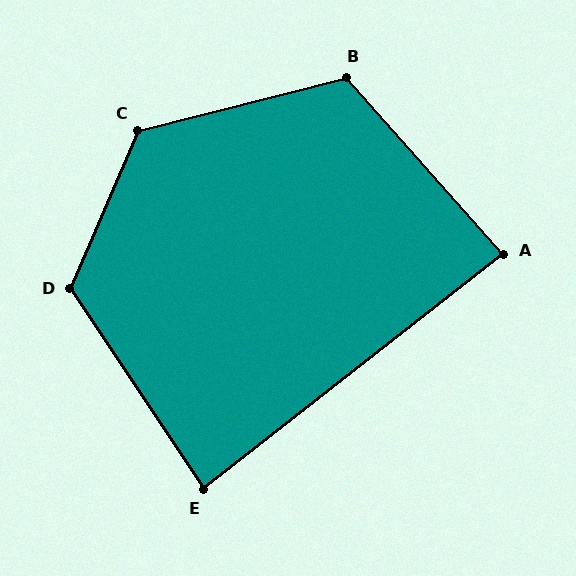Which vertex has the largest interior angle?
C, at approximately 127 degrees.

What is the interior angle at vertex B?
Approximately 118 degrees (obtuse).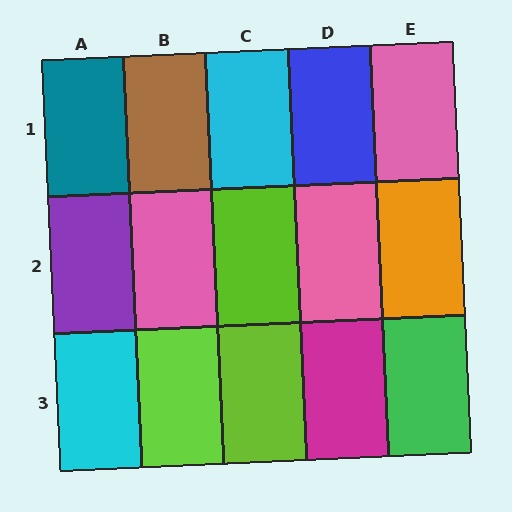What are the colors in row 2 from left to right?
Purple, pink, lime, pink, orange.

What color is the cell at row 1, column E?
Pink.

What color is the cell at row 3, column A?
Cyan.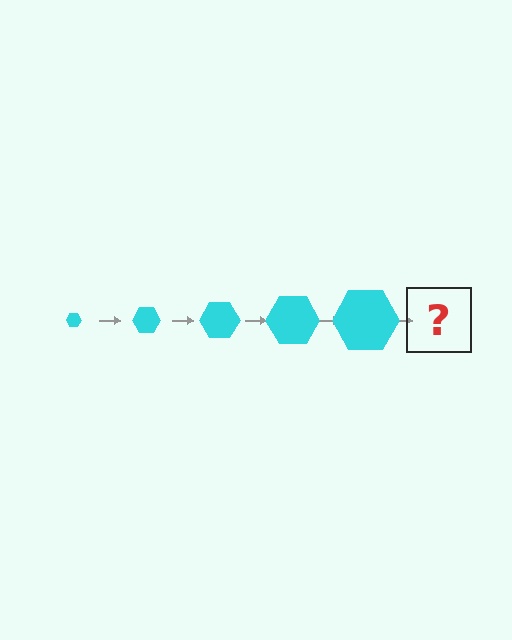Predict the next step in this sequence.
The next step is a cyan hexagon, larger than the previous one.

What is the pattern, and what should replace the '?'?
The pattern is that the hexagon gets progressively larger each step. The '?' should be a cyan hexagon, larger than the previous one.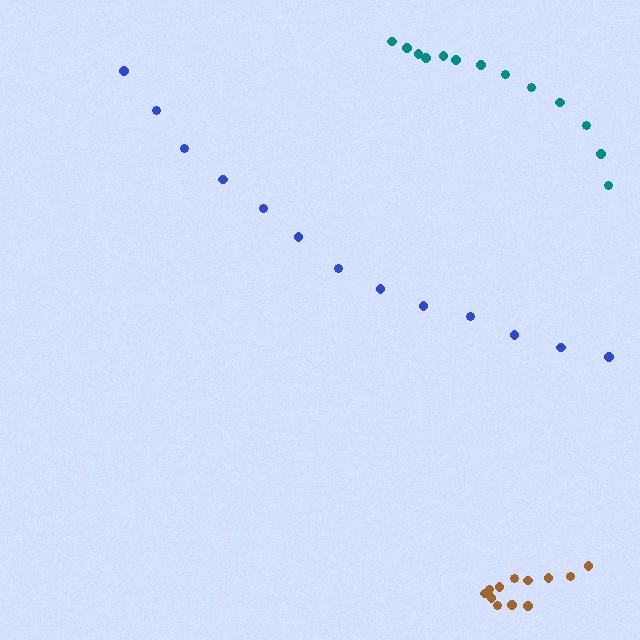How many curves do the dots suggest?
There are 3 distinct paths.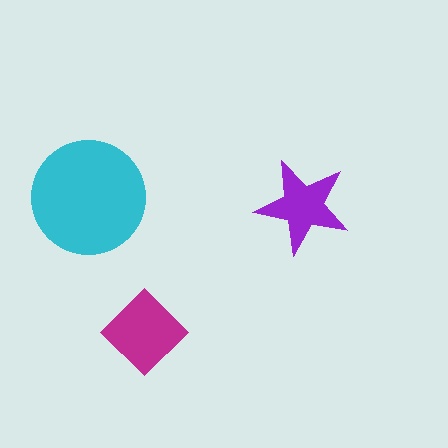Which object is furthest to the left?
The cyan circle is leftmost.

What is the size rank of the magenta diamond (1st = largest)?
2nd.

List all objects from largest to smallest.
The cyan circle, the magenta diamond, the purple star.